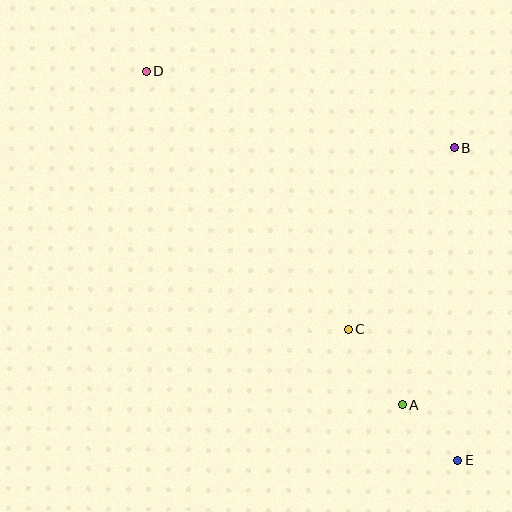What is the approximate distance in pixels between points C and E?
The distance between C and E is approximately 171 pixels.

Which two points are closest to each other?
Points A and E are closest to each other.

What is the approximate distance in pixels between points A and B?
The distance between A and B is approximately 263 pixels.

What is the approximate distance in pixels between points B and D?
The distance between B and D is approximately 318 pixels.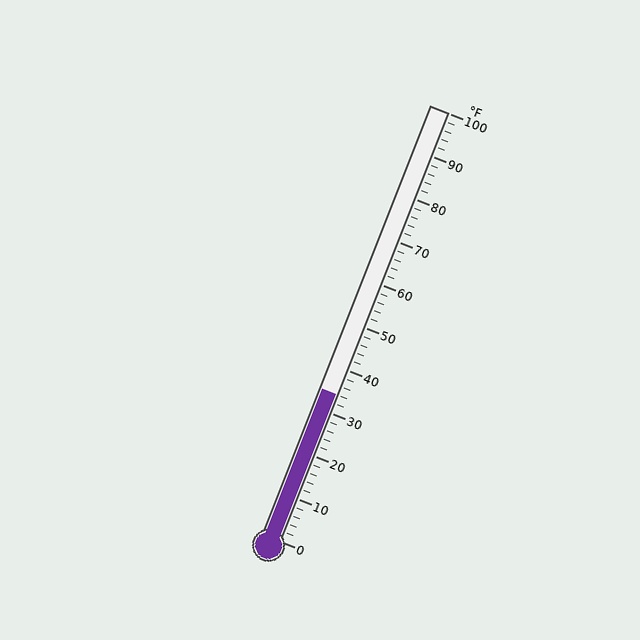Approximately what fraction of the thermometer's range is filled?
The thermometer is filled to approximately 35% of its range.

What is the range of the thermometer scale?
The thermometer scale ranges from 0°F to 100°F.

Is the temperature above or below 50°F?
The temperature is below 50°F.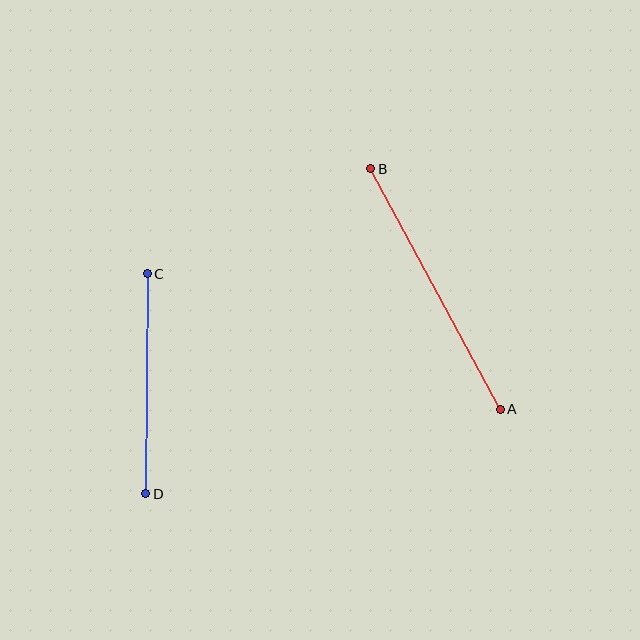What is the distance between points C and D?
The distance is approximately 220 pixels.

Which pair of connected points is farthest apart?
Points A and B are farthest apart.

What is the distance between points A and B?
The distance is approximately 274 pixels.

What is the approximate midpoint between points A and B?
The midpoint is at approximately (435, 289) pixels.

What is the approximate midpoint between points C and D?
The midpoint is at approximately (147, 384) pixels.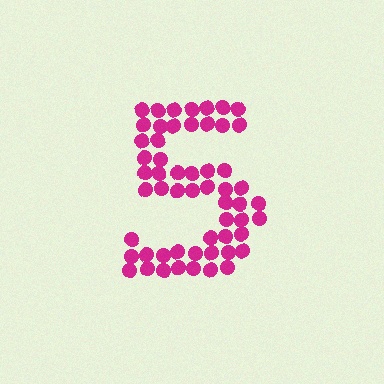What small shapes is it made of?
It is made of small circles.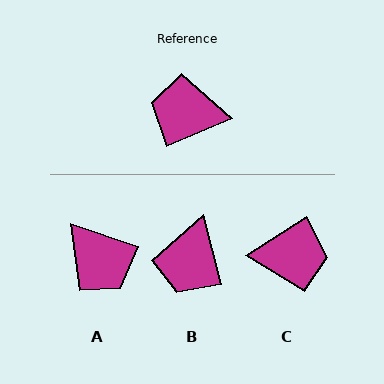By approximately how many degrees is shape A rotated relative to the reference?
Approximately 139 degrees counter-clockwise.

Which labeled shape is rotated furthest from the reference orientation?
C, about 170 degrees away.